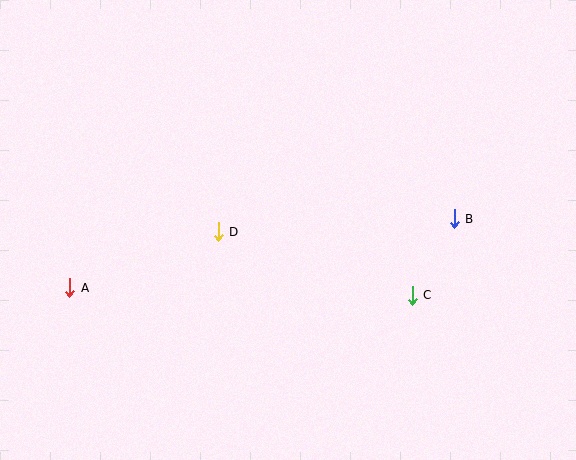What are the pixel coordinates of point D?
Point D is at (218, 232).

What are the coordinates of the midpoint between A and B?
The midpoint between A and B is at (262, 253).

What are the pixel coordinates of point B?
Point B is at (454, 219).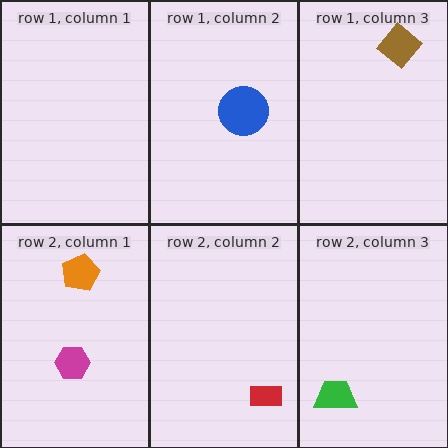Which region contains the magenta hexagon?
The row 2, column 1 region.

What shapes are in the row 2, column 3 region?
The green trapezoid.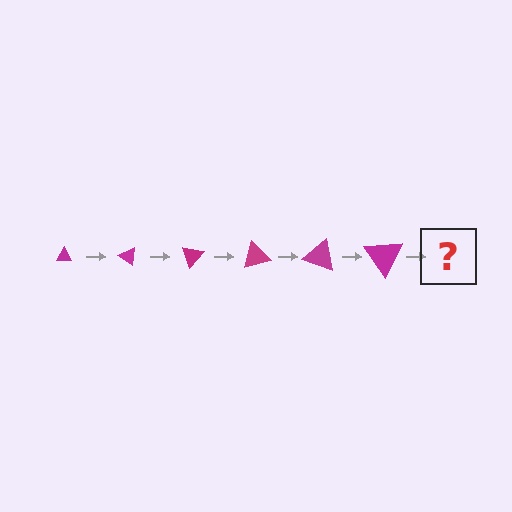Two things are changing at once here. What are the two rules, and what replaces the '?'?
The two rules are that the triangle grows larger each step and it rotates 35 degrees each step. The '?' should be a triangle, larger than the previous one and rotated 210 degrees from the start.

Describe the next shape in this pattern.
It should be a triangle, larger than the previous one and rotated 210 degrees from the start.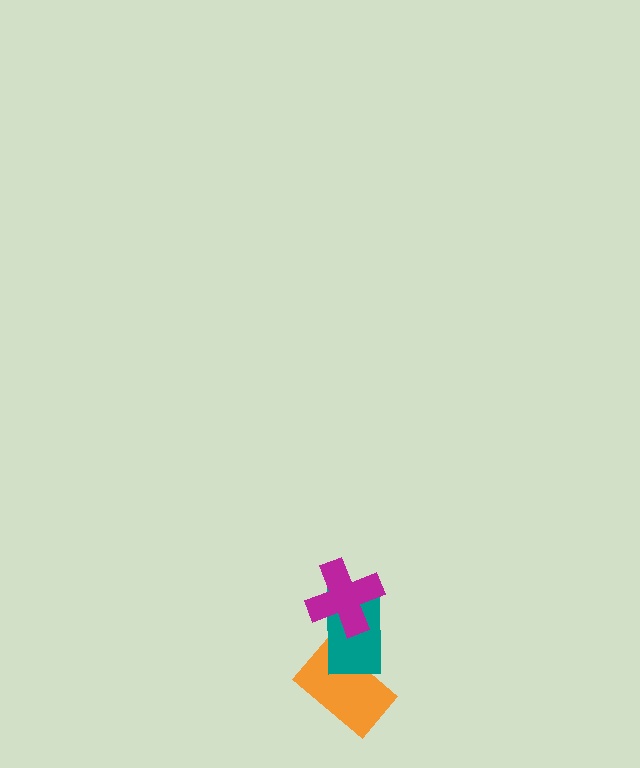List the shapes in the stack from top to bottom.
From top to bottom: the magenta cross, the teal rectangle, the orange rectangle.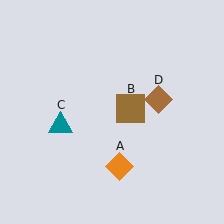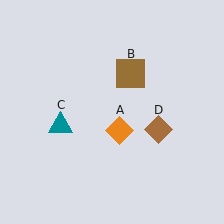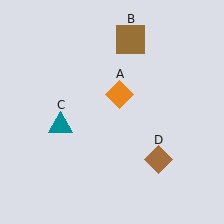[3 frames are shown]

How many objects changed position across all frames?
3 objects changed position: orange diamond (object A), brown square (object B), brown diamond (object D).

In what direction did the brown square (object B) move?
The brown square (object B) moved up.